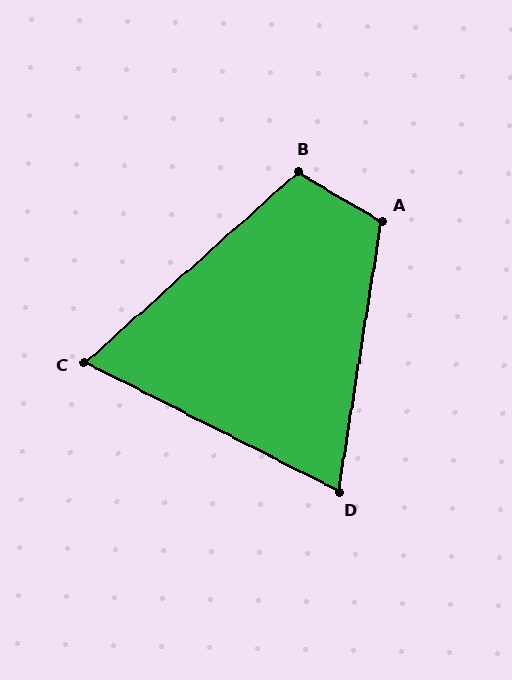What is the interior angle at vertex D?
Approximately 72 degrees (acute).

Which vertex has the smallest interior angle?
C, at approximately 69 degrees.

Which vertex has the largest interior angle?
A, at approximately 111 degrees.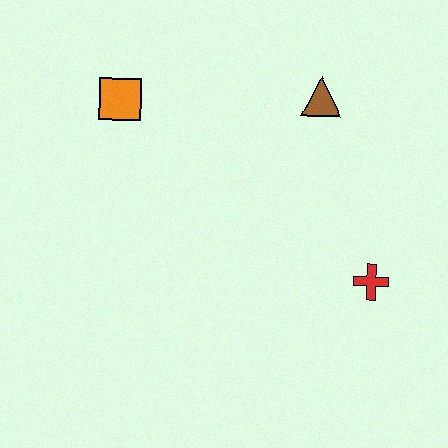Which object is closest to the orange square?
The brown triangle is closest to the orange square.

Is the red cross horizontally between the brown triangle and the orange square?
No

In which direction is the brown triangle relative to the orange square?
The brown triangle is to the right of the orange square.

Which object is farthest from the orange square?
The red cross is farthest from the orange square.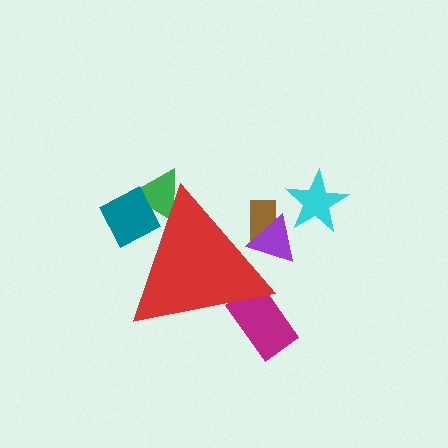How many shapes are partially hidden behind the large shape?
5 shapes are partially hidden.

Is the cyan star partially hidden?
No, the cyan star is fully visible.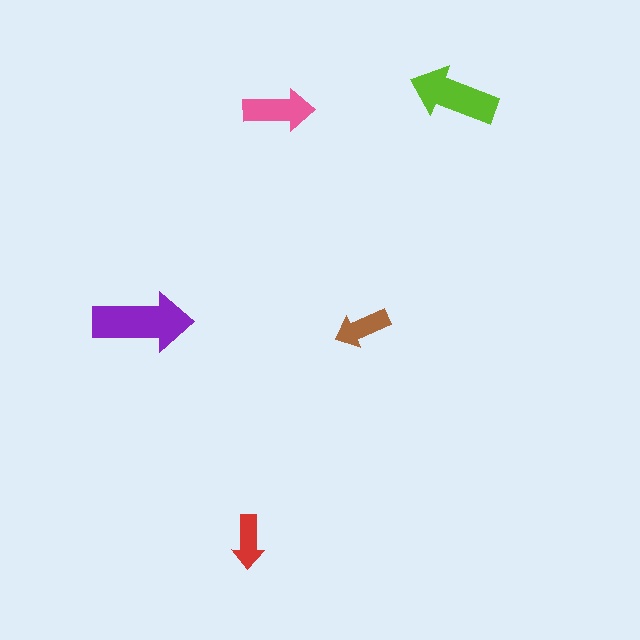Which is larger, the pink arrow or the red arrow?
The pink one.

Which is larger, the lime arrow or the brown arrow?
The lime one.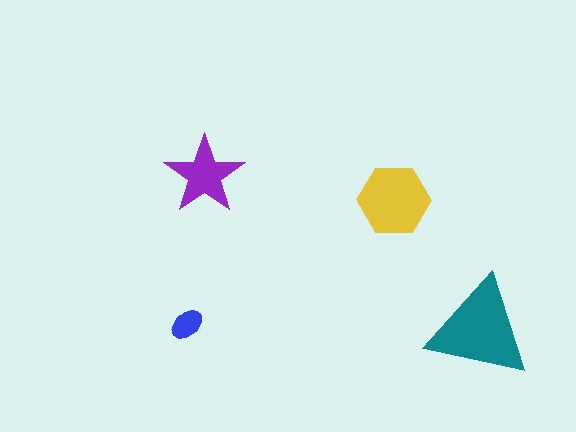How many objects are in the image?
There are 4 objects in the image.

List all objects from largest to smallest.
The teal triangle, the yellow hexagon, the purple star, the blue ellipse.